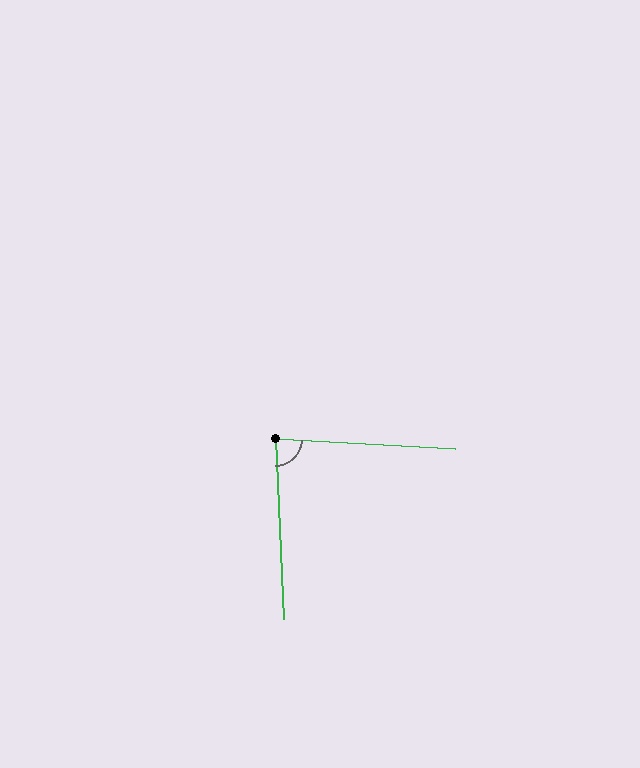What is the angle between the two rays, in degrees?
Approximately 84 degrees.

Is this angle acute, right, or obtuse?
It is acute.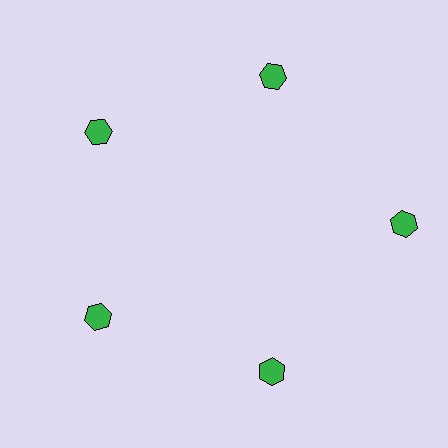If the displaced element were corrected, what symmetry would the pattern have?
It would have 5-fold rotational symmetry — the pattern would map onto itself every 72 degrees.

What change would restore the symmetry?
The symmetry would be restored by moving it inward, back onto the ring so that all 5 hexagons sit at equal angles and equal distance from the center.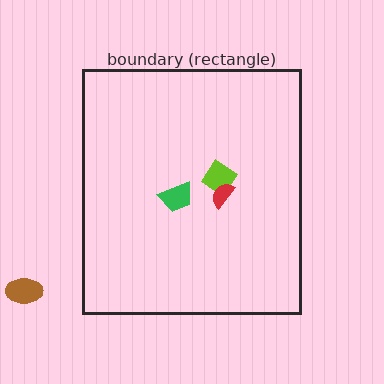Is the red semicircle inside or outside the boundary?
Inside.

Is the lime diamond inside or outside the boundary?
Inside.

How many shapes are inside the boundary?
3 inside, 1 outside.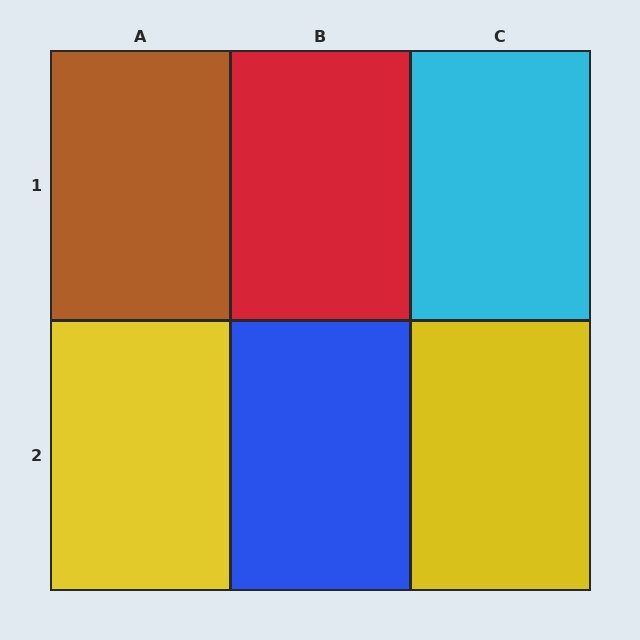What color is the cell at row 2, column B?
Blue.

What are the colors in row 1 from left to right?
Brown, red, cyan.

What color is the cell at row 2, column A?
Yellow.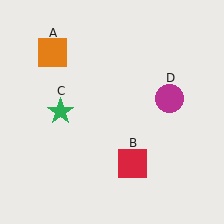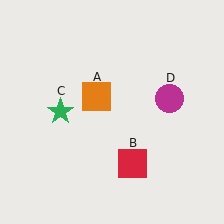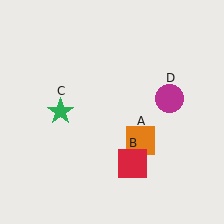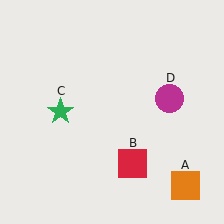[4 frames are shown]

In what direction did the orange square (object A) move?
The orange square (object A) moved down and to the right.